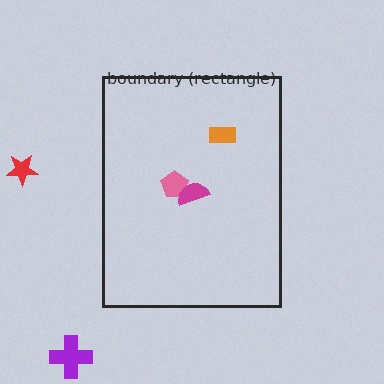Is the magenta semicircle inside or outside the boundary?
Inside.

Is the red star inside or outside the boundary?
Outside.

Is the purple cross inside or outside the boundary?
Outside.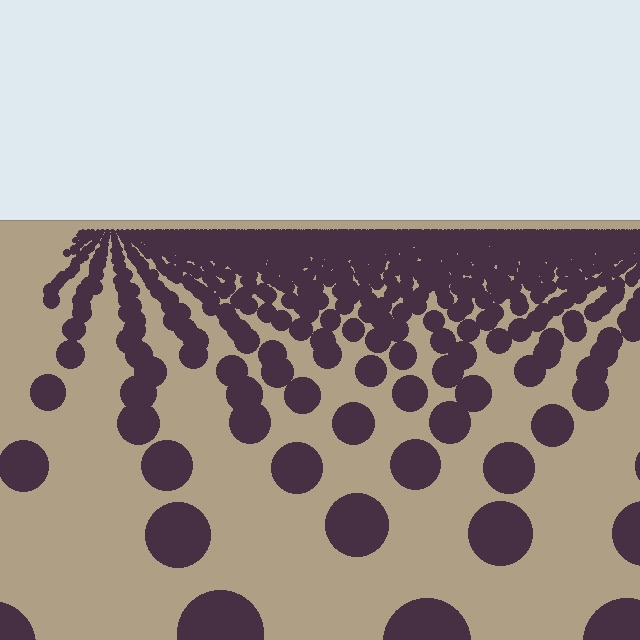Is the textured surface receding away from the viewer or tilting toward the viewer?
The surface is receding away from the viewer. Texture elements get smaller and denser toward the top.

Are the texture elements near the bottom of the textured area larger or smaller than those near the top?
Larger. Near the bottom, elements are closer to the viewer and appear at a bigger on-screen size.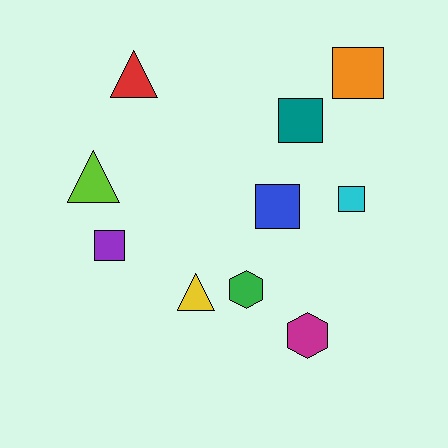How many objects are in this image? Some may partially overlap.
There are 10 objects.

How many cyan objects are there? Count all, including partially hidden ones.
There is 1 cyan object.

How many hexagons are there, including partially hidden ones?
There are 2 hexagons.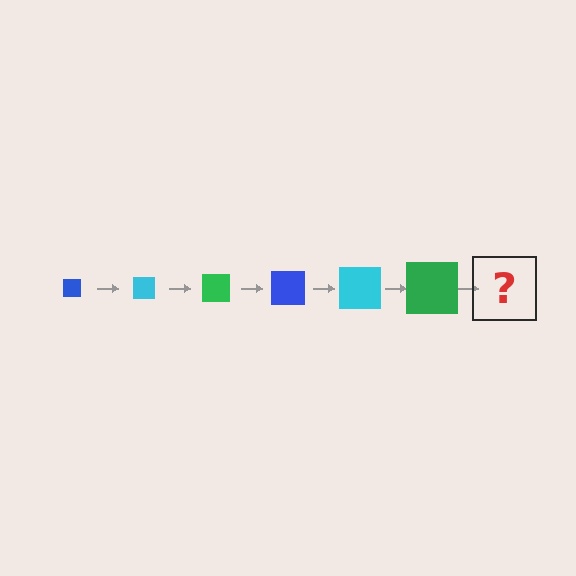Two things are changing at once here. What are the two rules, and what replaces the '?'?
The two rules are that the square grows larger each step and the color cycles through blue, cyan, and green. The '?' should be a blue square, larger than the previous one.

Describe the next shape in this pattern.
It should be a blue square, larger than the previous one.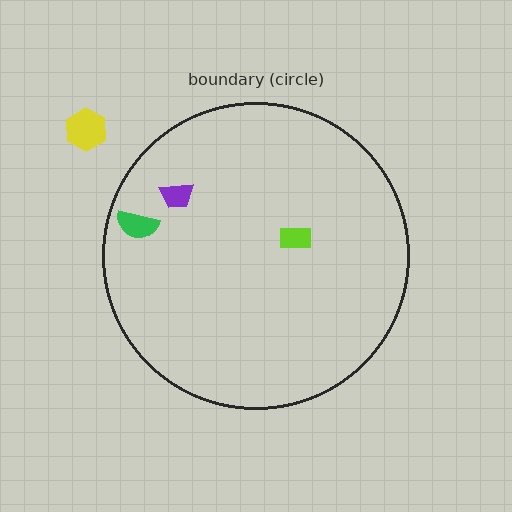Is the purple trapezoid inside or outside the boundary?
Inside.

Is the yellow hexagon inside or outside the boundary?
Outside.